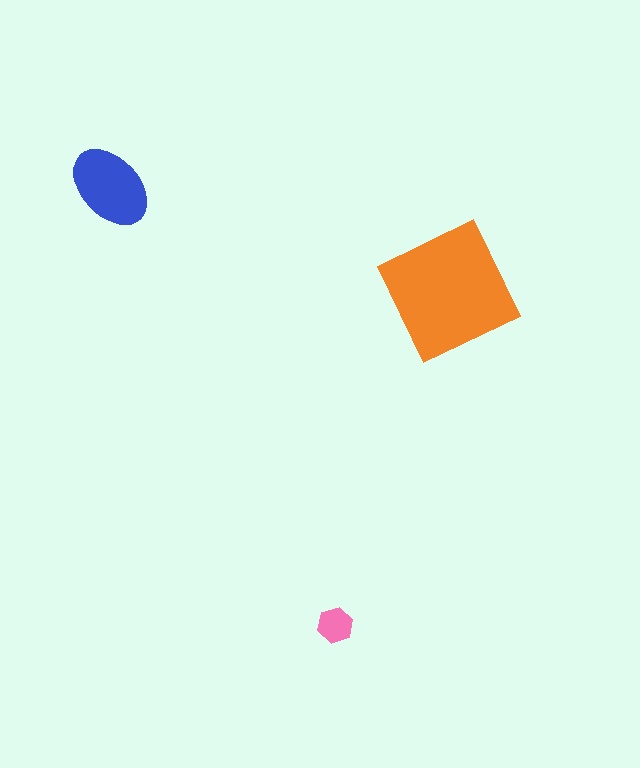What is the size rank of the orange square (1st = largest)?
1st.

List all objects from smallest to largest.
The pink hexagon, the blue ellipse, the orange square.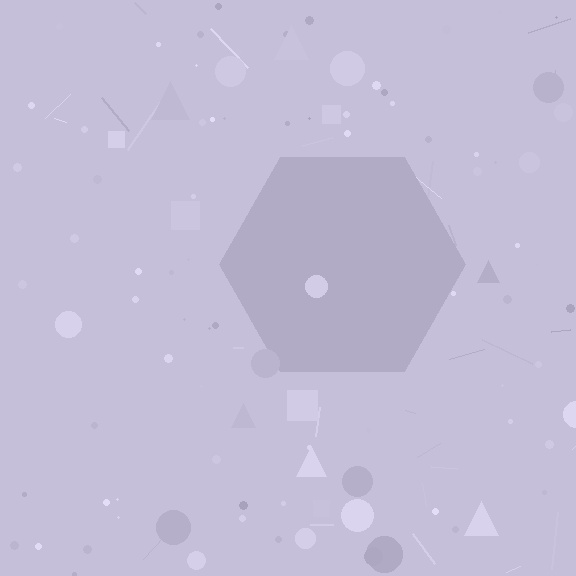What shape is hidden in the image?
A hexagon is hidden in the image.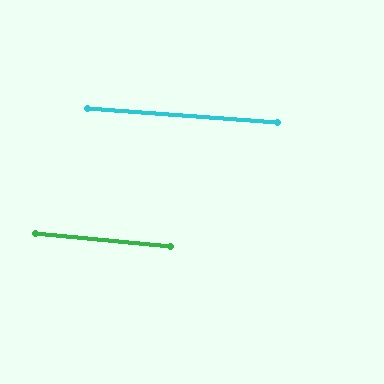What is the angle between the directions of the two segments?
Approximately 1 degree.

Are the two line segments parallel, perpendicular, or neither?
Parallel — their directions differ by only 1.4°.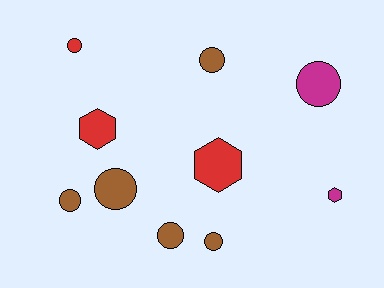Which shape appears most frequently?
Circle, with 7 objects.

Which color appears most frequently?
Brown, with 5 objects.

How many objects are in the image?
There are 10 objects.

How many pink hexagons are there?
There are no pink hexagons.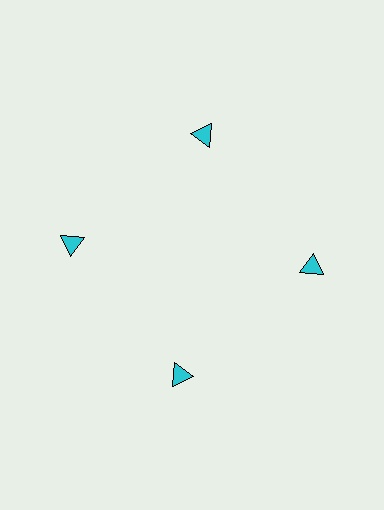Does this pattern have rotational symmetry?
Yes, this pattern has 4-fold rotational symmetry. It looks the same after rotating 90 degrees around the center.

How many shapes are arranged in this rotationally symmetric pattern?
There are 4 shapes, arranged in 4 groups of 1.